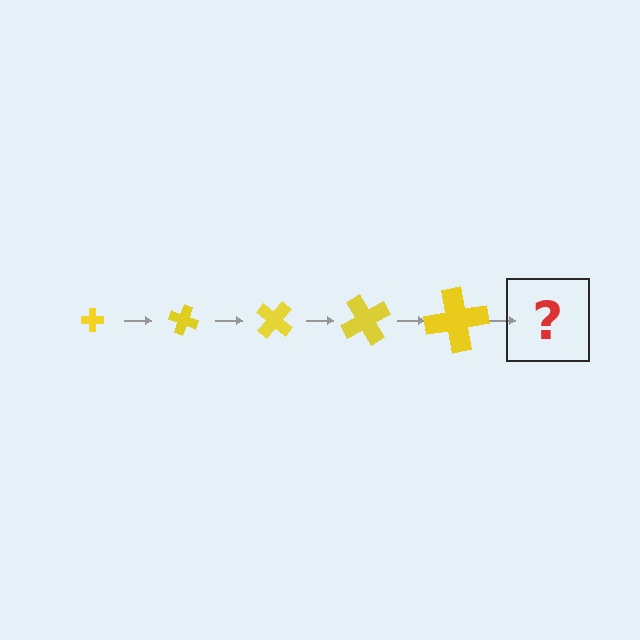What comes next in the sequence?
The next element should be a cross, larger than the previous one and rotated 100 degrees from the start.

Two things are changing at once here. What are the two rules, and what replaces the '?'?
The two rules are that the cross grows larger each step and it rotates 20 degrees each step. The '?' should be a cross, larger than the previous one and rotated 100 degrees from the start.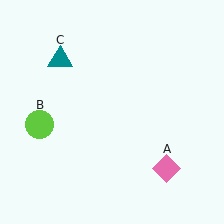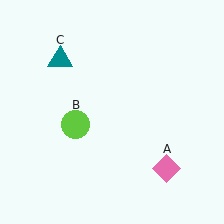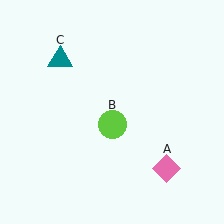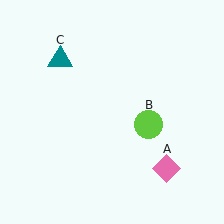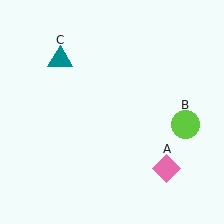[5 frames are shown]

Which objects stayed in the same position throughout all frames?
Pink diamond (object A) and teal triangle (object C) remained stationary.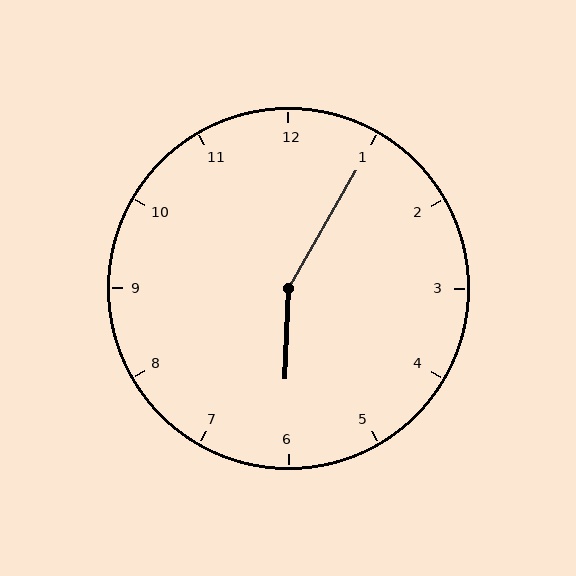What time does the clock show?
6:05.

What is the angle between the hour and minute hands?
Approximately 152 degrees.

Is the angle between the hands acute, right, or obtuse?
It is obtuse.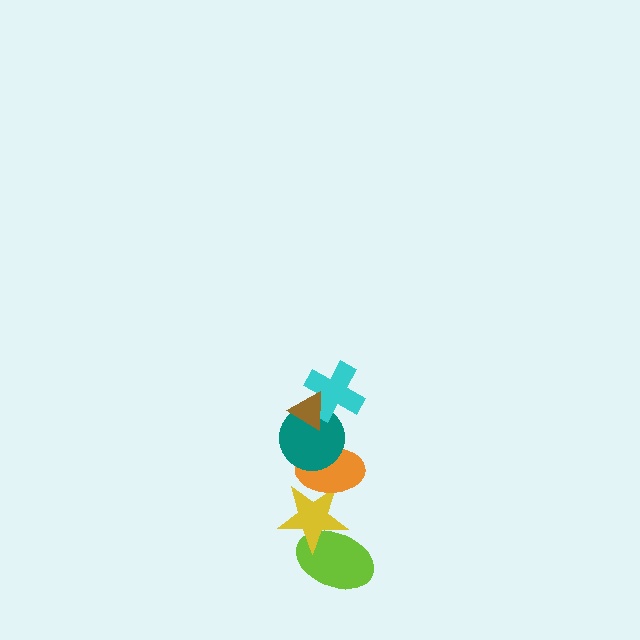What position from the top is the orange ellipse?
The orange ellipse is 4th from the top.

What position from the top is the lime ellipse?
The lime ellipse is 6th from the top.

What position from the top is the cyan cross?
The cyan cross is 2nd from the top.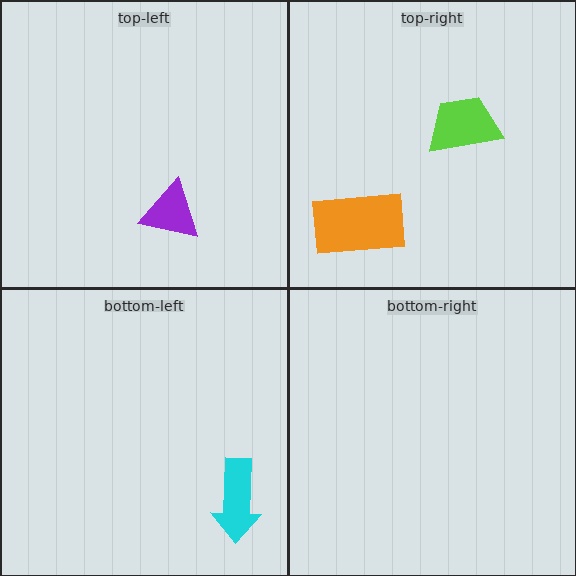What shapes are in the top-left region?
The purple triangle.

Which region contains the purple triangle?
The top-left region.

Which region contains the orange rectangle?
The top-right region.